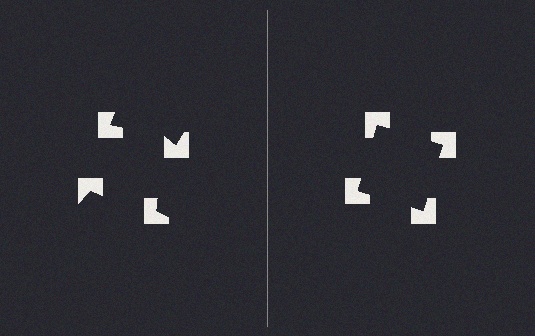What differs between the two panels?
The notched squares are positioned identically on both sides; only the wedge orientations differ. On the right they align to a square; on the left they are misaligned.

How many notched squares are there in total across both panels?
8 — 4 on each side.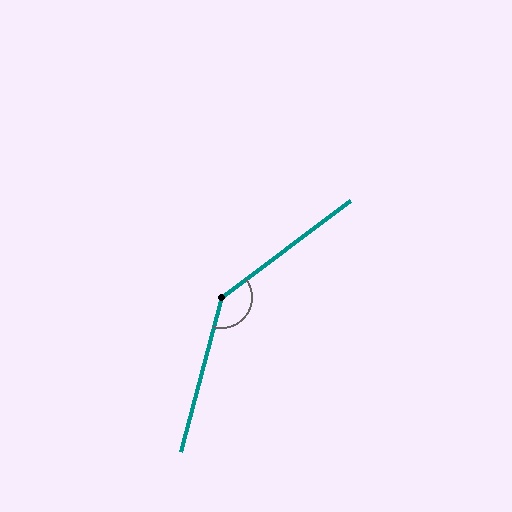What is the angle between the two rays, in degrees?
Approximately 142 degrees.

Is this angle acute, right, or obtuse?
It is obtuse.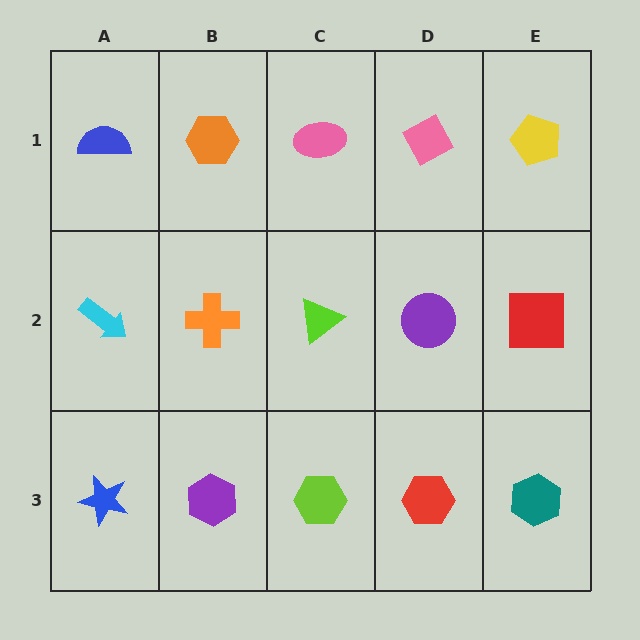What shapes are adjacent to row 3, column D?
A purple circle (row 2, column D), a lime hexagon (row 3, column C), a teal hexagon (row 3, column E).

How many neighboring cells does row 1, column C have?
3.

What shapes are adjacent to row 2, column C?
A pink ellipse (row 1, column C), a lime hexagon (row 3, column C), an orange cross (row 2, column B), a purple circle (row 2, column D).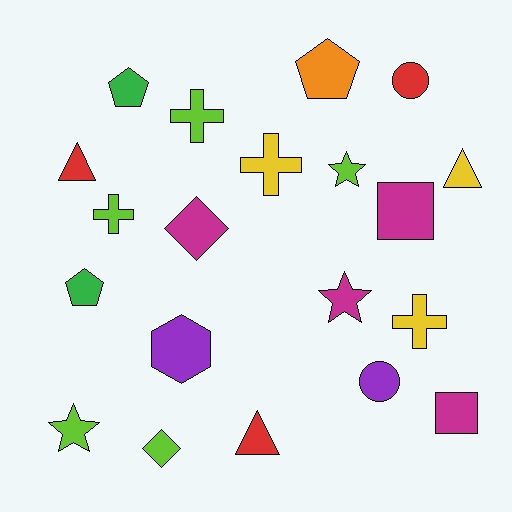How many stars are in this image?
There are 3 stars.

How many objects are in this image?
There are 20 objects.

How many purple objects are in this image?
There are 2 purple objects.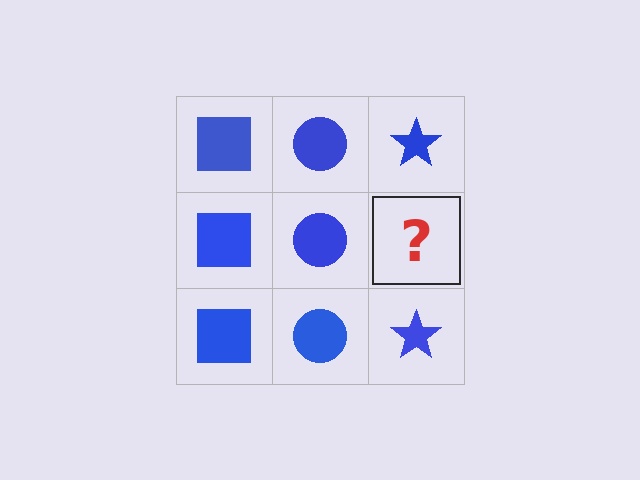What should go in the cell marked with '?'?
The missing cell should contain a blue star.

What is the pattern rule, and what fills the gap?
The rule is that each column has a consistent shape. The gap should be filled with a blue star.